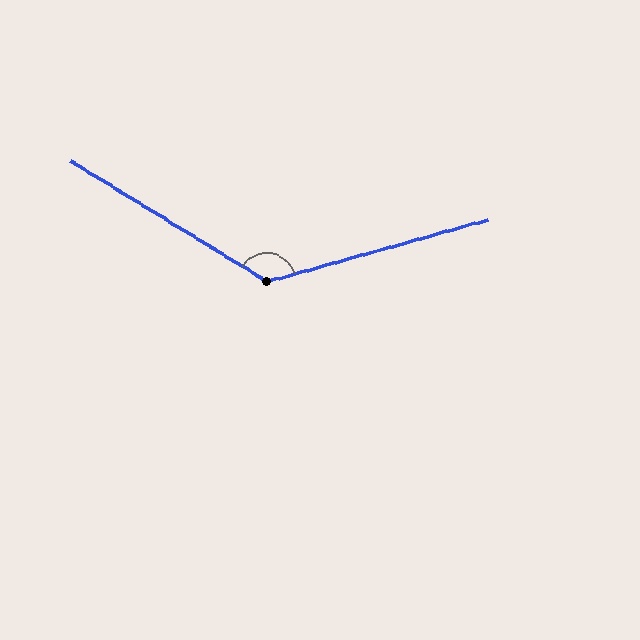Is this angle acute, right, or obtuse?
It is obtuse.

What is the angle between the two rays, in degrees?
Approximately 133 degrees.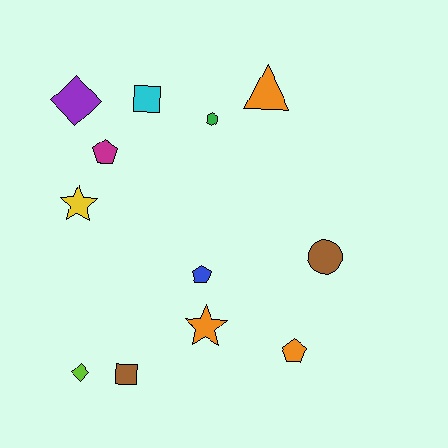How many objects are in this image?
There are 12 objects.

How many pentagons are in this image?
There are 3 pentagons.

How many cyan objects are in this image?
There is 1 cyan object.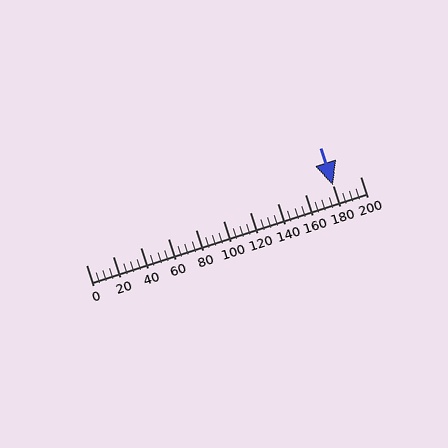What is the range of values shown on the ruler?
The ruler shows values from 0 to 200.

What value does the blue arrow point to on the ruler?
The blue arrow points to approximately 180.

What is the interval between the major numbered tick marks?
The major tick marks are spaced 20 units apart.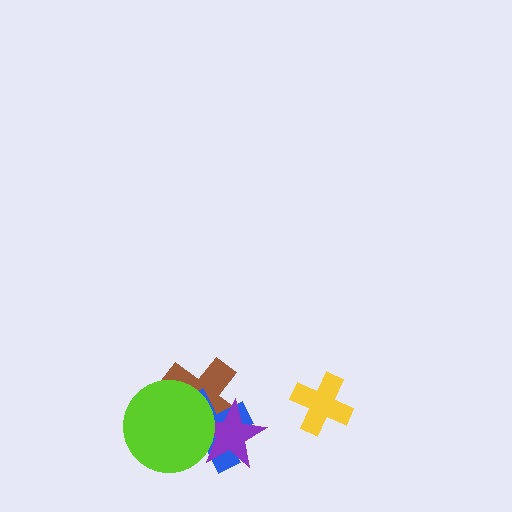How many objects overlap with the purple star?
3 objects overlap with the purple star.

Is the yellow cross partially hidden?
No, no other shape covers it.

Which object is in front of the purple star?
The lime circle is in front of the purple star.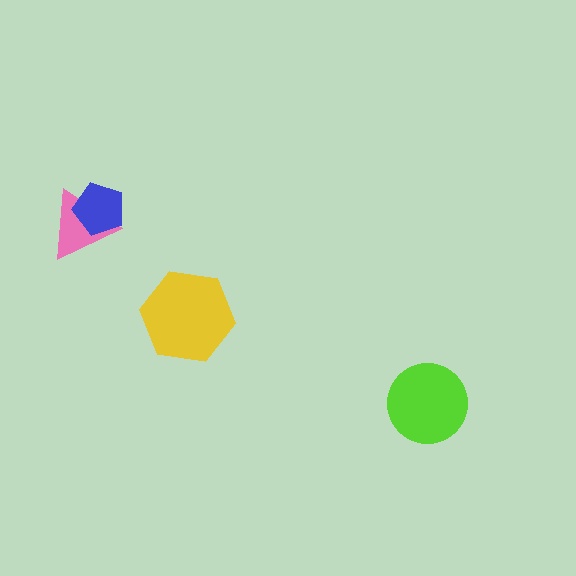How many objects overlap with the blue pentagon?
1 object overlaps with the blue pentagon.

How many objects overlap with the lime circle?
0 objects overlap with the lime circle.